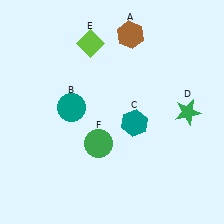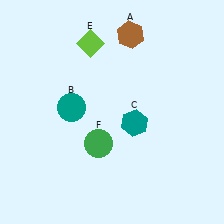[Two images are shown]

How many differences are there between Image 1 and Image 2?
There is 1 difference between the two images.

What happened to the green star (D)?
The green star (D) was removed in Image 2. It was in the bottom-right area of Image 1.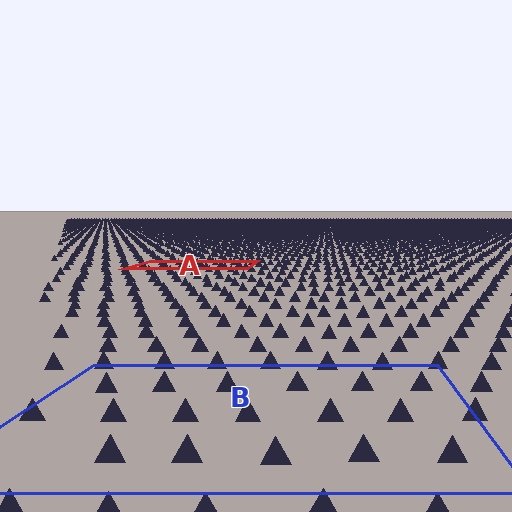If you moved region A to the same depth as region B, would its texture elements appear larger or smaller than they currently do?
They would appear larger. At a closer depth, the same texture elements are projected at a bigger on-screen size.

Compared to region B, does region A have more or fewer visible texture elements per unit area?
Region A has more texture elements per unit area — they are packed more densely because it is farther away.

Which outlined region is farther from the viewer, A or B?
Region A is farther from the viewer — the texture elements inside it appear smaller and more densely packed.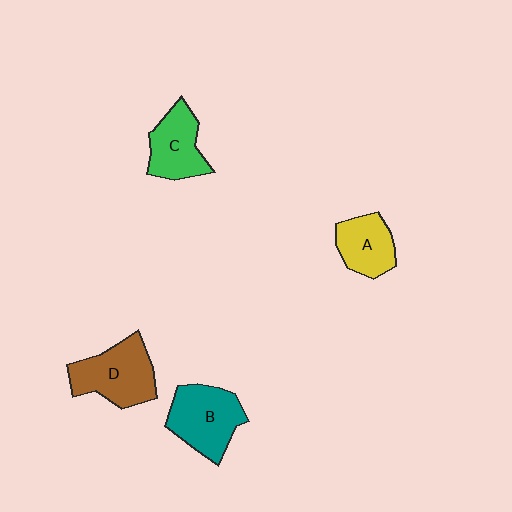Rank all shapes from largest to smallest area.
From largest to smallest: D (brown), B (teal), C (green), A (yellow).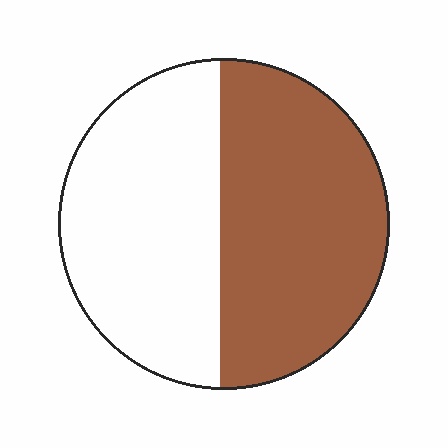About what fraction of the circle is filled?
About one half (1/2).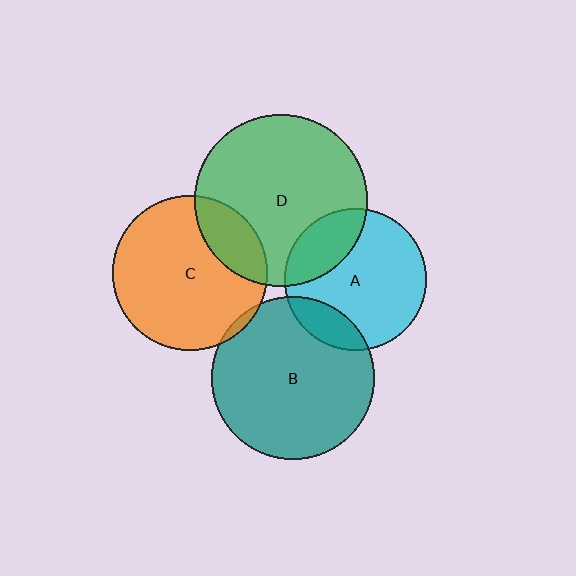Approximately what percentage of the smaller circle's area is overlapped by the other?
Approximately 20%.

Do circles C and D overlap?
Yes.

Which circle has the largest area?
Circle D (green).